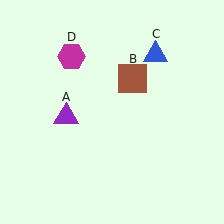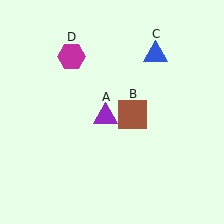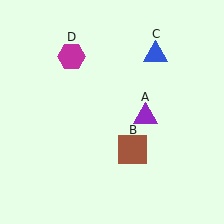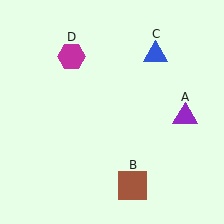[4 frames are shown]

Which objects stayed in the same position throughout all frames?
Blue triangle (object C) and magenta hexagon (object D) remained stationary.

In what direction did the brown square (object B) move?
The brown square (object B) moved down.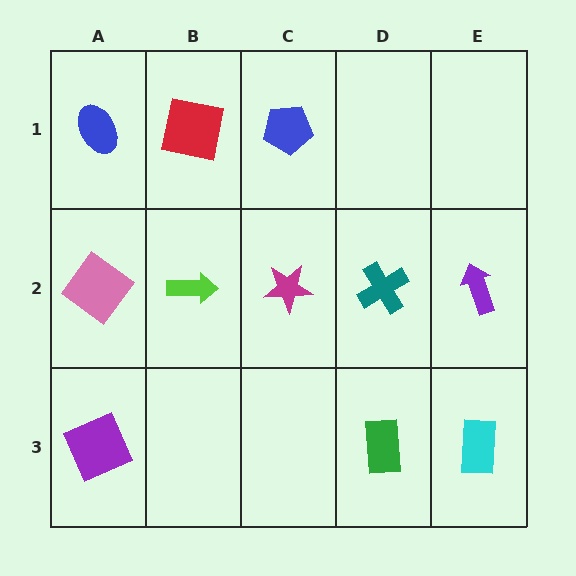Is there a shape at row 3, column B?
No, that cell is empty.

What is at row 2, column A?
A pink diamond.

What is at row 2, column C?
A magenta star.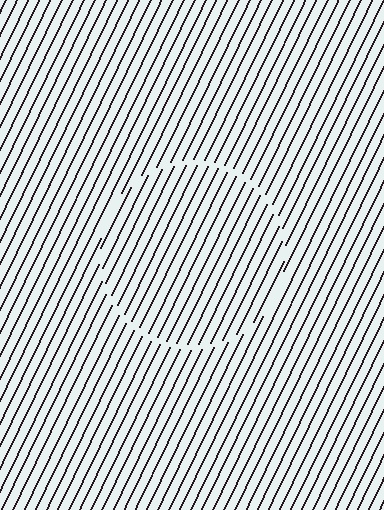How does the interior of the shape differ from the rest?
The interior of the shape contains the same grating, shifted by half a period — the contour is defined by the phase discontinuity where line-ends from the inner and outer gratings abut.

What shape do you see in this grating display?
An illusory circle. The interior of the shape contains the same grating, shifted by half a period — the contour is defined by the phase discontinuity where line-ends from the inner and outer gratings abut.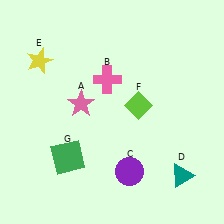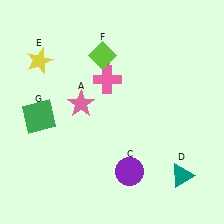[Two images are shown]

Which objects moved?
The objects that moved are: the lime diamond (F), the green square (G).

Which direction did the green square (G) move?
The green square (G) moved up.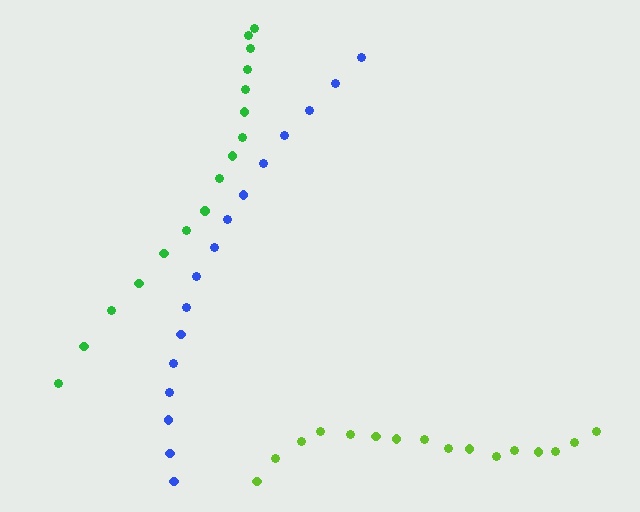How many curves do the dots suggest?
There are 3 distinct paths.